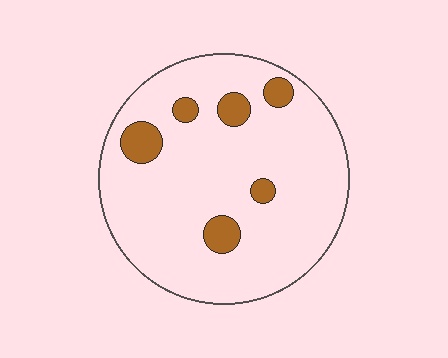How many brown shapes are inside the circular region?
6.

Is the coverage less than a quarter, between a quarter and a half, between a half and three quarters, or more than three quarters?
Less than a quarter.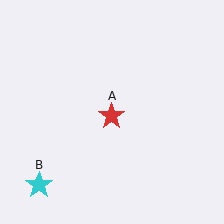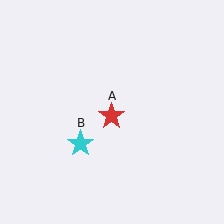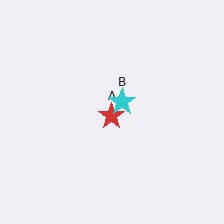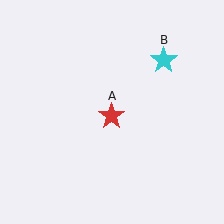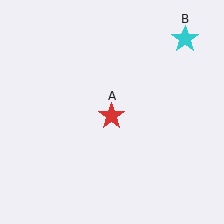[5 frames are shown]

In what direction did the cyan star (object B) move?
The cyan star (object B) moved up and to the right.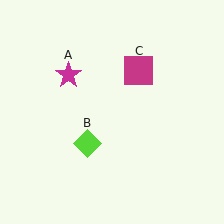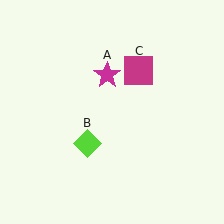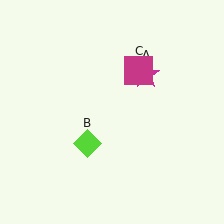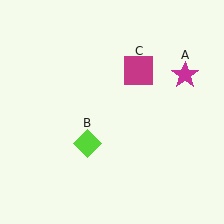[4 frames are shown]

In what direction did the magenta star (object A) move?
The magenta star (object A) moved right.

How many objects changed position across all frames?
1 object changed position: magenta star (object A).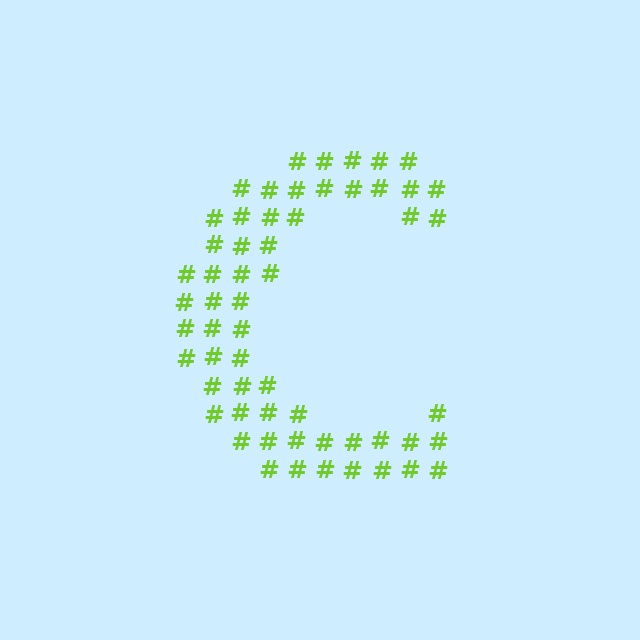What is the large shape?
The large shape is the letter C.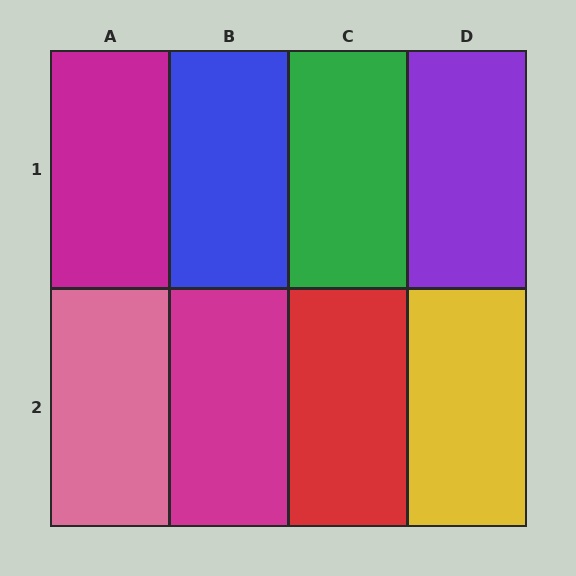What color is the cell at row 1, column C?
Green.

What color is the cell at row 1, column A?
Magenta.